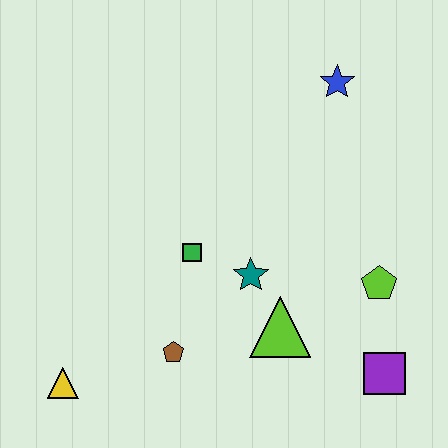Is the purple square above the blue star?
No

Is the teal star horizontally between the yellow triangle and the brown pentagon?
No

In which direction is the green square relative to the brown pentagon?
The green square is above the brown pentagon.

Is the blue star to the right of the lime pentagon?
No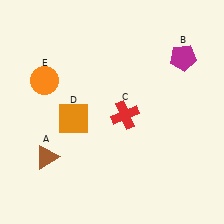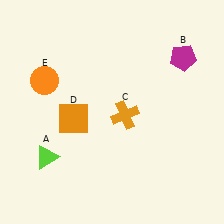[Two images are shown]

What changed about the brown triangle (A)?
In Image 1, A is brown. In Image 2, it changed to lime.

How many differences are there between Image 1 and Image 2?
There are 2 differences between the two images.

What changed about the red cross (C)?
In Image 1, C is red. In Image 2, it changed to orange.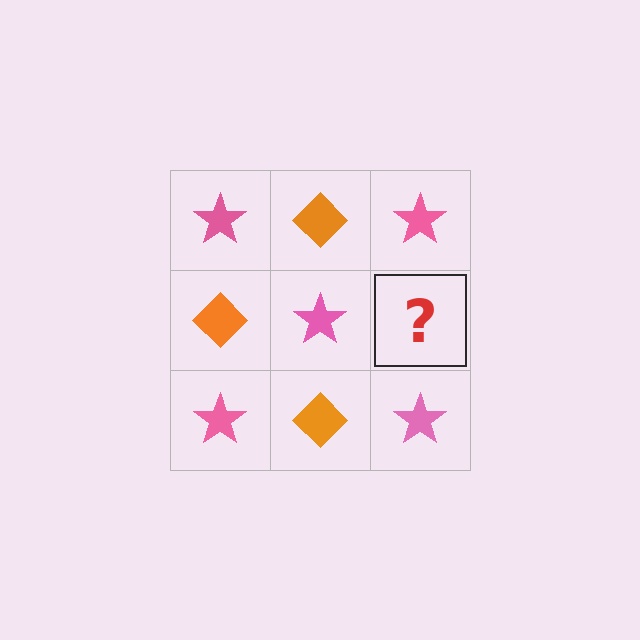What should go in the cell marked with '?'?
The missing cell should contain an orange diamond.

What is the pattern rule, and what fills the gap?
The rule is that it alternates pink star and orange diamond in a checkerboard pattern. The gap should be filled with an orange diamond.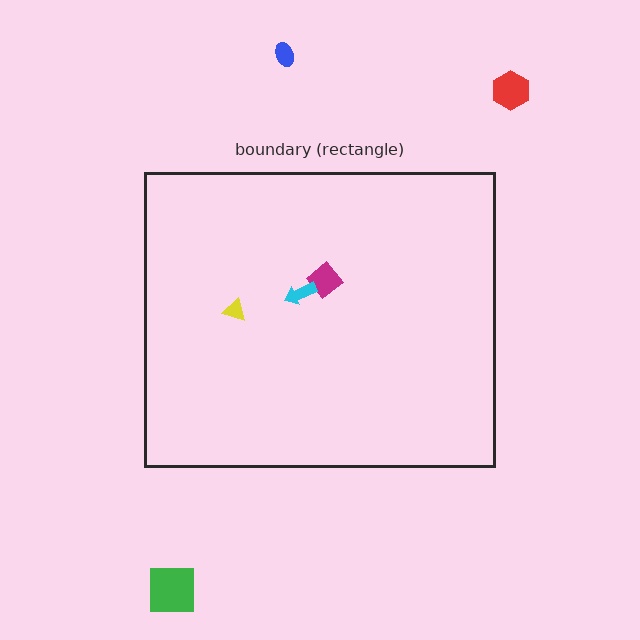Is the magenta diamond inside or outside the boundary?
Inside.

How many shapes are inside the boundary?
3 inside, 3 outside.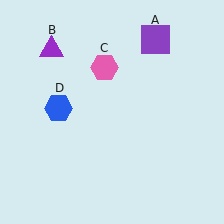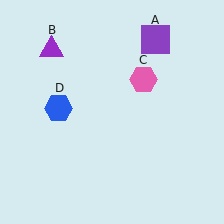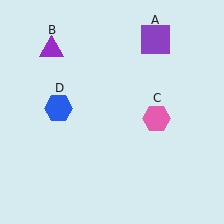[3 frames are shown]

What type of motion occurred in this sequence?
The pink hexagon (object C) rotated clockwise around the center of the scene.